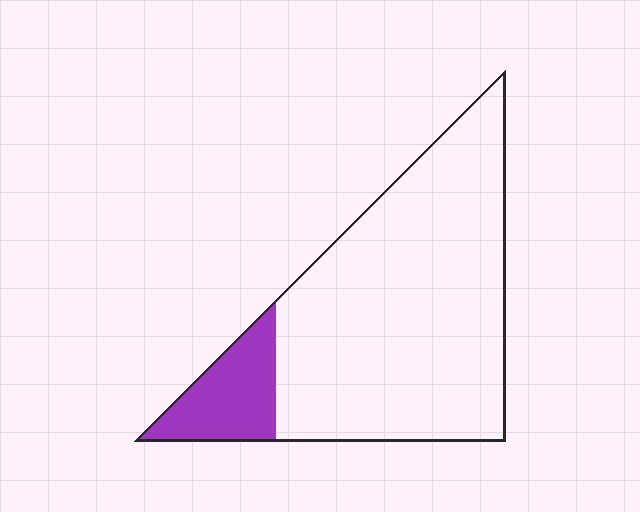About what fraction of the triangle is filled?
About one sixth (1/6).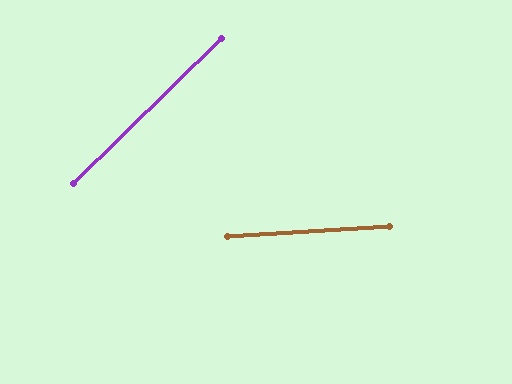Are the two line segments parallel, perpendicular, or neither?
Neither parallel nor perpendicular — they differ by about 41°.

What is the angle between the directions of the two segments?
Approximately 41 degrees.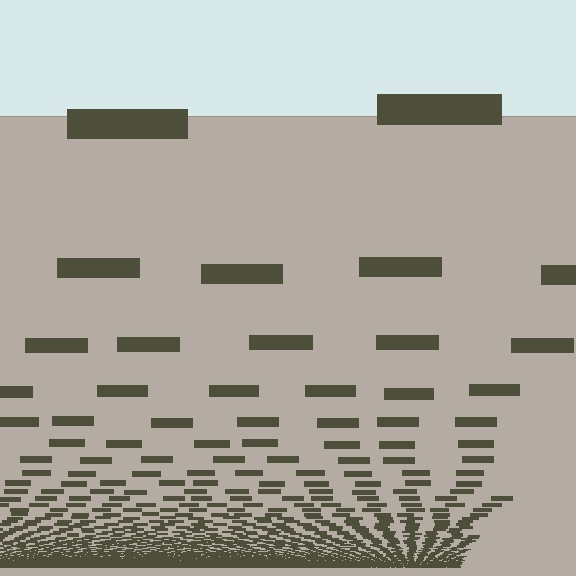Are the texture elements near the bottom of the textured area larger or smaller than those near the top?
Smaller. The gradient is inverted — elements near the bottom are smaller and denser.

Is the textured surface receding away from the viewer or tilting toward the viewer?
The surface appears to tilt toward the viewer. Texture elements get larger and sparser toward the top.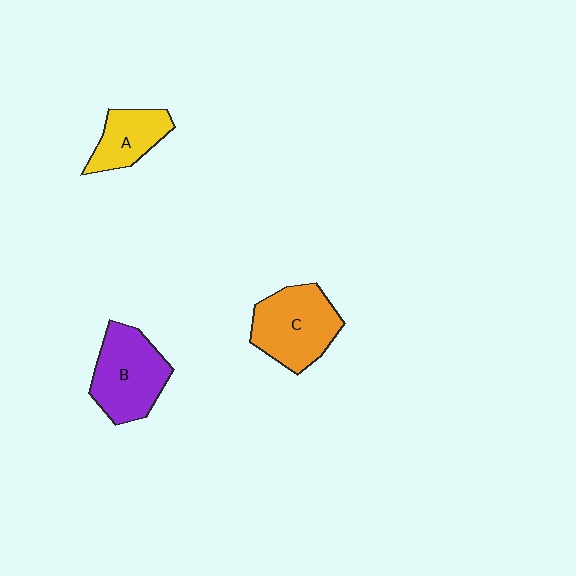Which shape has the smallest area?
Shape A (yellow).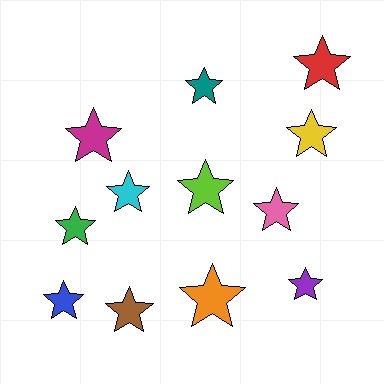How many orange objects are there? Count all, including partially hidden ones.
There is 1 orange object.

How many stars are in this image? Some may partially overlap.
There are 12 stars.